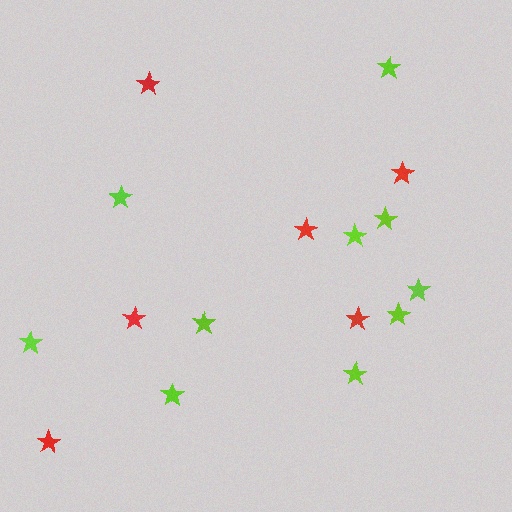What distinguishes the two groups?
There are 2 groups: one group of red stars (6) and one group of lime stars (10).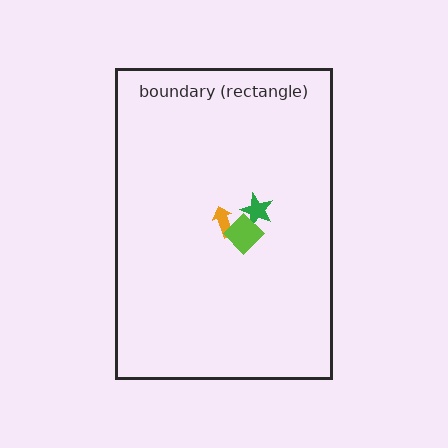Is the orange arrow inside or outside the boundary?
Inside.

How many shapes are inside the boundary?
3 inside, 0 outside.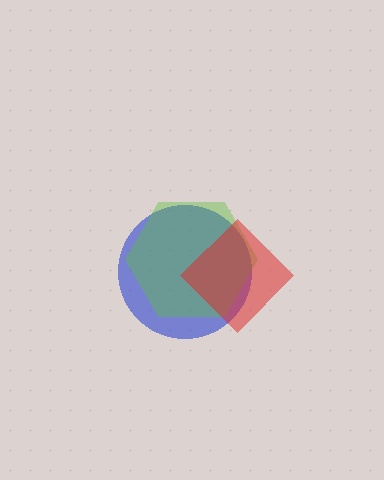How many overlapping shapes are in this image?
There are 3 overlapping shapes in the image.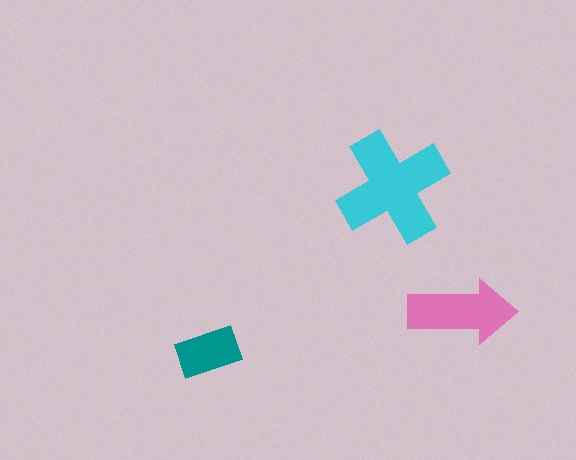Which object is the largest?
The cyan cross.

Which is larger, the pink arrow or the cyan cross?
The cyan cross.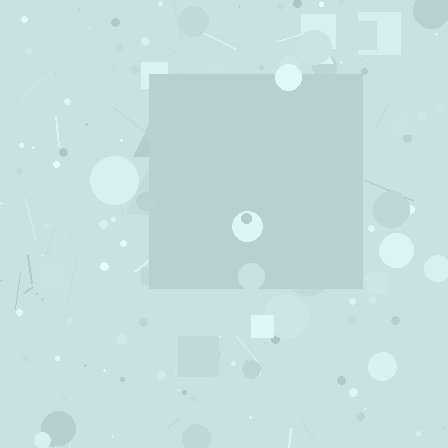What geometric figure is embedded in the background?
A square is embedded in the background.